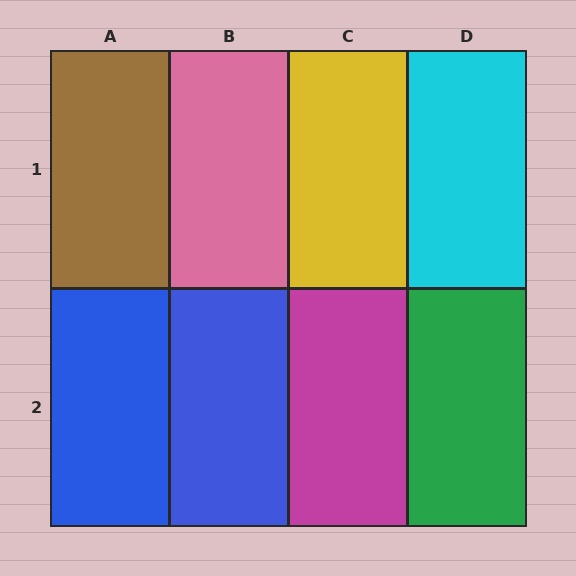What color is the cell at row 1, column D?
Cyan.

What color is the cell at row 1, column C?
Yellow.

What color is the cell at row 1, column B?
Pink.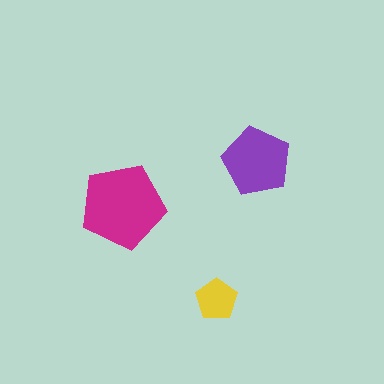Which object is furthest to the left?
The magenta pentagon is leftmost.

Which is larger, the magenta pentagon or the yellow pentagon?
The magenta one.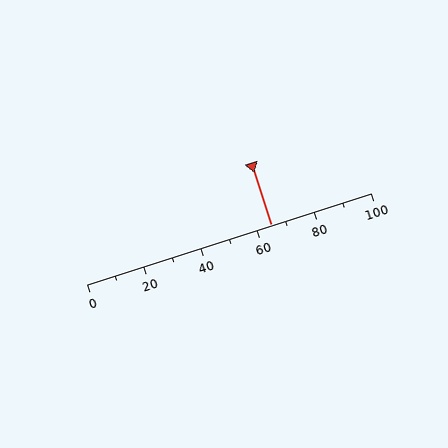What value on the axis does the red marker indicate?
The marker indicates approximately 65.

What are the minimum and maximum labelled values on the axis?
The axis runs from 0 to 100.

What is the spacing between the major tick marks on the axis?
The major ticks are spaced 20 apart.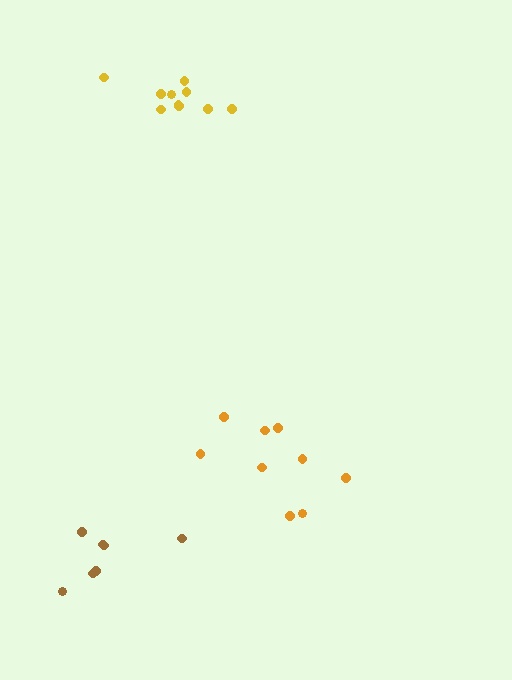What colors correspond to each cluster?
The clusters are colored: brown, yellow, orange.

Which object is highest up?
The yellow cluster is topmost.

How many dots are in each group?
Group 1: 7 dots, Group 2: 10 dots, Group 3: 9 dots (26 total).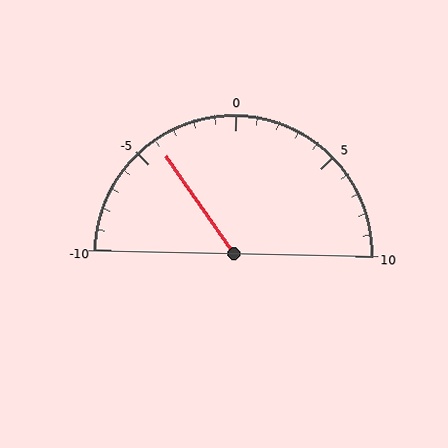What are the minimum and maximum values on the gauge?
The gauge ranges from -10 to 10.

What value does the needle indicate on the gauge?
The needle indicates approximately -4.